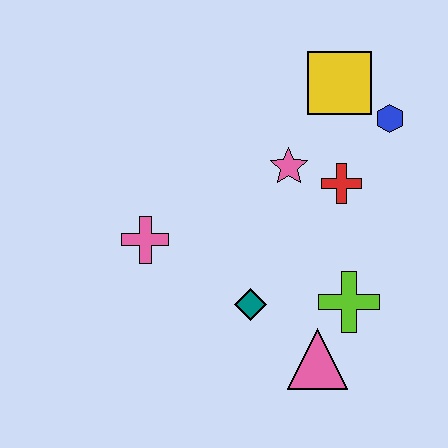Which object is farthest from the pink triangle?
The yellow square is farthest from the pink triangle.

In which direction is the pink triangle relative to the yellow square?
The pink triangle is below the yellow square.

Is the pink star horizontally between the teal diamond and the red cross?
Yes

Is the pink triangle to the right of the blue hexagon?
No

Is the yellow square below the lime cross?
No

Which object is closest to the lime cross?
The pink triangle is closest to the lime cross.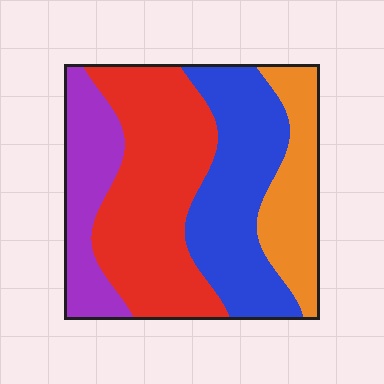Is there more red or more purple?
Red.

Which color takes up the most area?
Red, at roughly 35%.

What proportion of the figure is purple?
Purple takes up about one sixth (1/6) of the figure.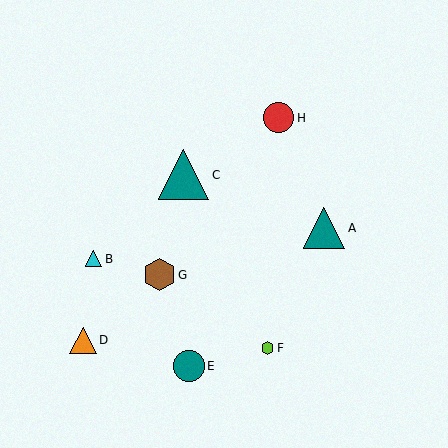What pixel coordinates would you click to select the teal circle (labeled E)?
Click at (189, 366) to select the teal circle E.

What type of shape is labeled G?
Shape G is a brown hexagon.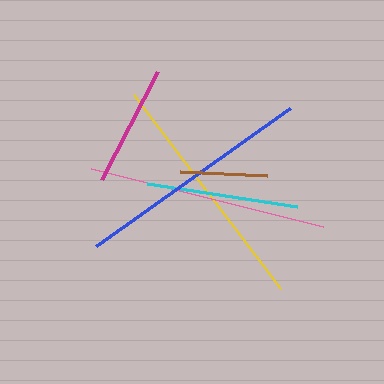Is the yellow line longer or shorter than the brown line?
The yellow line is longer than the brown line.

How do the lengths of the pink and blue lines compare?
The pink and blue lines are approximately the same length.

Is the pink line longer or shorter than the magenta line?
The pink line is longer than the magenta line.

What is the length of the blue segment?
The blue segment is approximately 238 pixels long.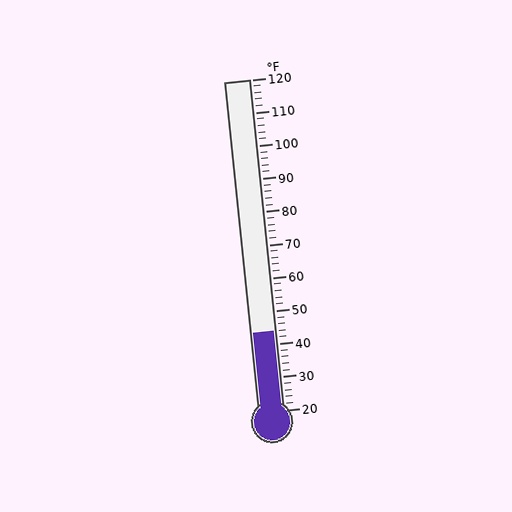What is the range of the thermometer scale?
The thermometer scale ranges from 20°F to 120°F.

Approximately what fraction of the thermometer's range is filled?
The thermometer is filled to approximately 25% of its range.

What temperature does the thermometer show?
The thermometer shows approximately 44°F.